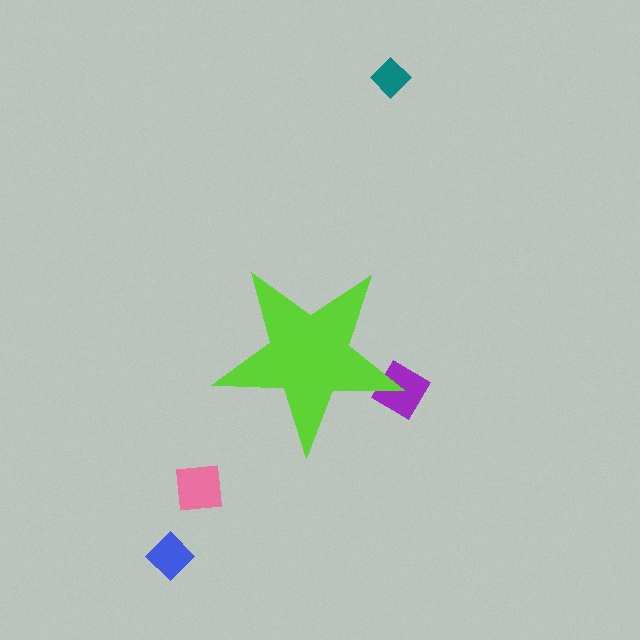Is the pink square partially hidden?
No, the pink square is fully visible.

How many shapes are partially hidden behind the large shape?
1 shape is partially hidden.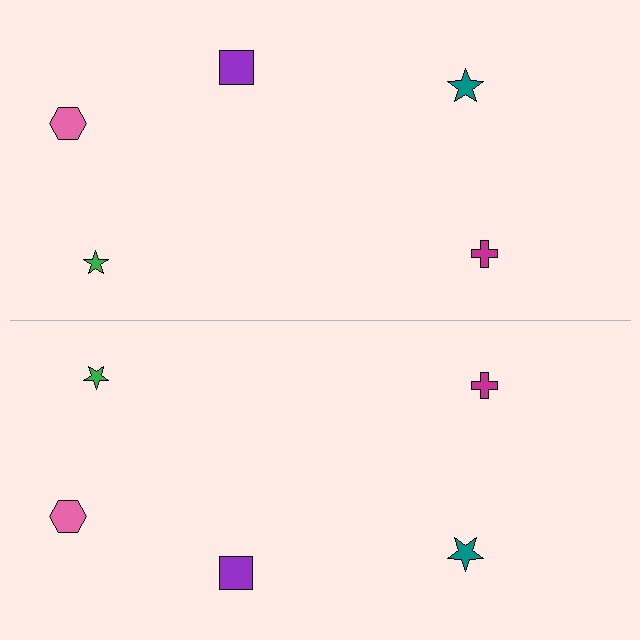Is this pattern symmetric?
Yes, this pattern has bilateral (reflection) symmetry.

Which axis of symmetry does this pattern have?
The pattern has a horizontal axis of symmetry running through the center of the image.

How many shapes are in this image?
There are 10 shapes in this image.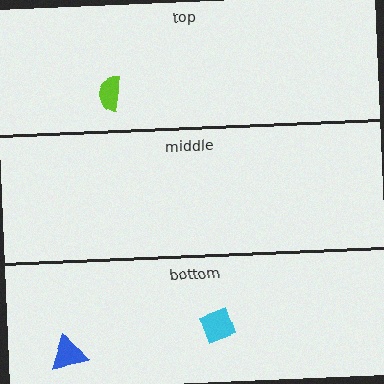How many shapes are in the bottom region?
2.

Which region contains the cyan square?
The bottom region.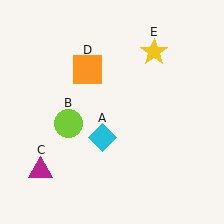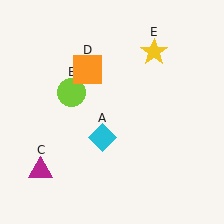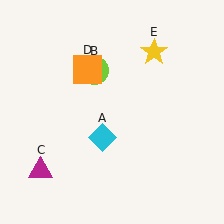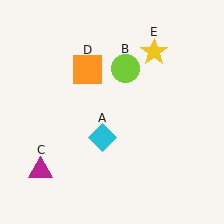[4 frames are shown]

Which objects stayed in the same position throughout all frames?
Cyan diamond (object A) and magenta triangle (object C) and orange square (object D) and yellow star (object E) remained stationary.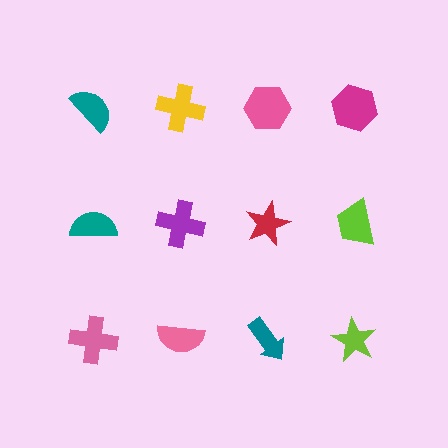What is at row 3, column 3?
A teal arrow.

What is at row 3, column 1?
A pink cross.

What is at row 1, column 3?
A pink hexagon.